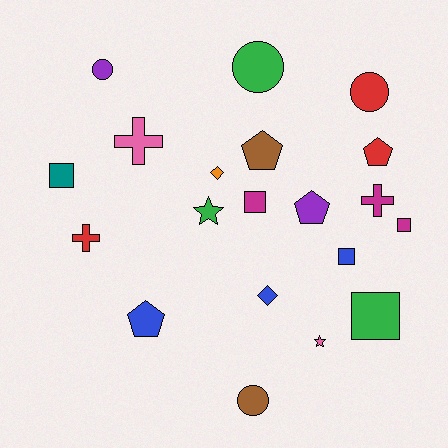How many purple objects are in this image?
There are 2 purple objects.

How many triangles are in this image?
There are no triangles.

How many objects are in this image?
There are 20 objects.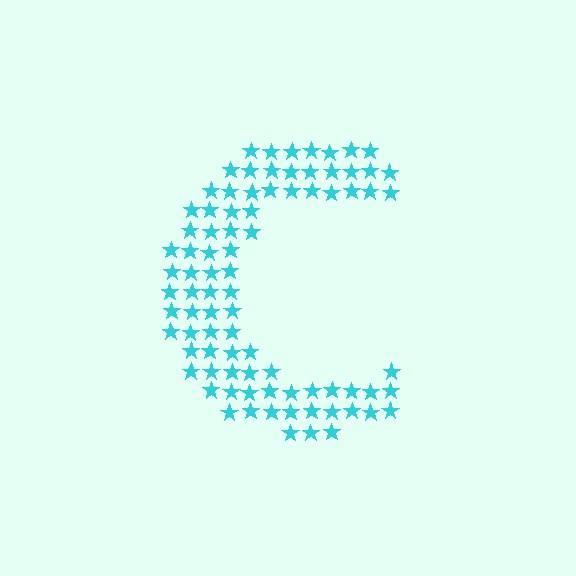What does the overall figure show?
The overall figure shows the letter C.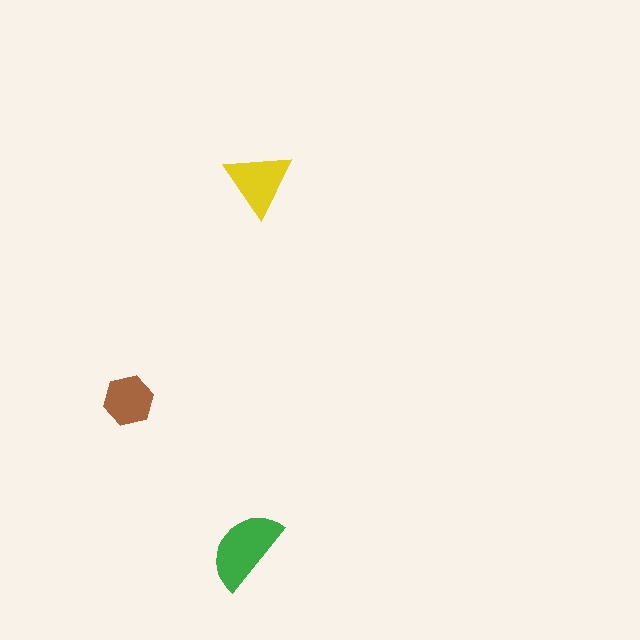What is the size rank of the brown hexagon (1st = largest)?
3rd.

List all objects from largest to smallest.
The green semicircle, the yellow triangle, the brown hexagon.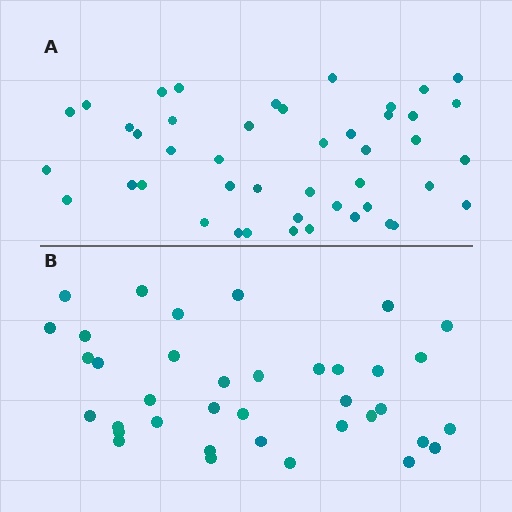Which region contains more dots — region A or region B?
Region A (the top region) has more dots.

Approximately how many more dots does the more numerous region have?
Region A has roughly 8 or so more dots than region B.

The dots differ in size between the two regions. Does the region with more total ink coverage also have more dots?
No. Region B has more total ink coverage because its dots are larger, but region A actually contains more individual dots. Total area can be misleading — the number of items is what matters here.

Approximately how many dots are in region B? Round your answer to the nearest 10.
About 40 dots. (The exact count is 37, which rounds to 40.)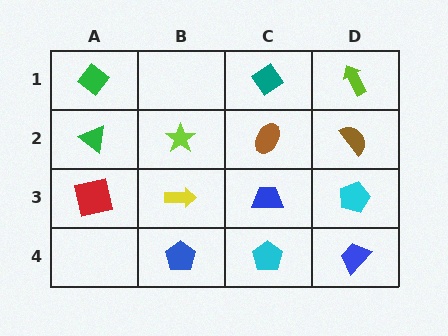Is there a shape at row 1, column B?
No, that cell is empty.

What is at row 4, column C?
A cyan pentagon.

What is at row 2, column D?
A brown semicircle.